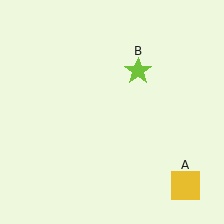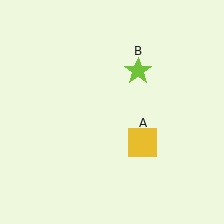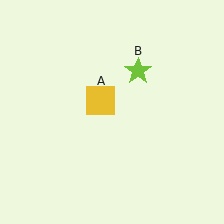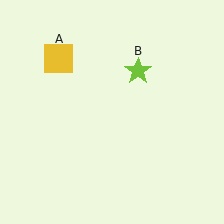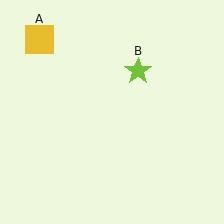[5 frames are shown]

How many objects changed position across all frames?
1 object changed position: yellow square (object A).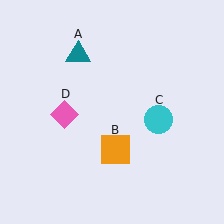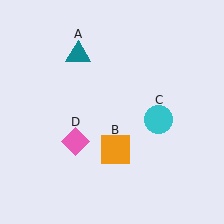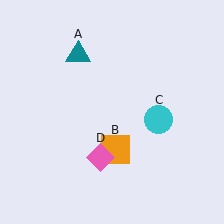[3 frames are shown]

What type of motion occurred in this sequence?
The pink diamond (object D) rotated counterclockwise around the center of the scene.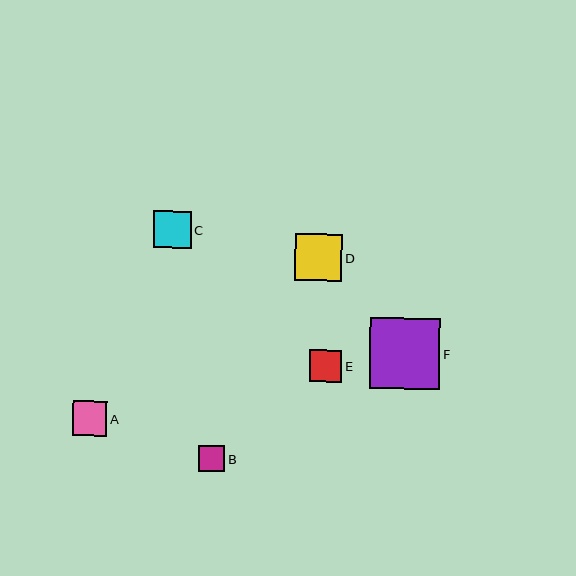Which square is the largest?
Square F is the largest with a size of approximately 71 pixels.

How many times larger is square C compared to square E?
Square C is approximately 1.2 times the size of square E.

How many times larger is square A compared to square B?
Square A is approximately 1.3 times the size of square B.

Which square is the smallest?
Square B is the smallest with a size of approximately 26 pixels.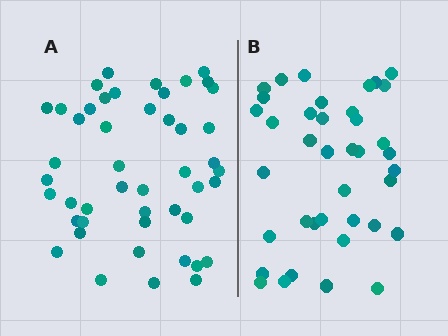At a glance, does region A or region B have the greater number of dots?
Region A (the left region) has more dots.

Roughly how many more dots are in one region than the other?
Region A has roughly 8 or so more dots than region B.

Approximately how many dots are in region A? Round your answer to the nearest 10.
About 50 dots. (The exact count is 47, which rounds to 50.)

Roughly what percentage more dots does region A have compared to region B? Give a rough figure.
About 20% more.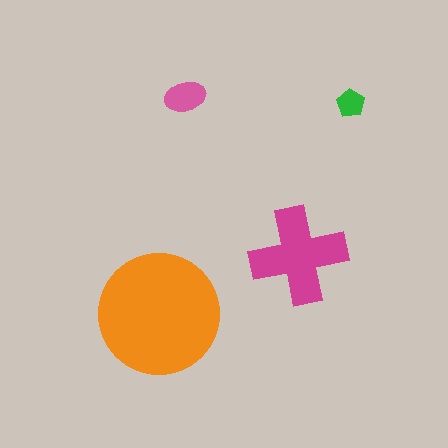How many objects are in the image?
There are 4 objects in the image.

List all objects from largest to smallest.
The orange circle, the magenta cross, the pink ellipse, the green pentagon.